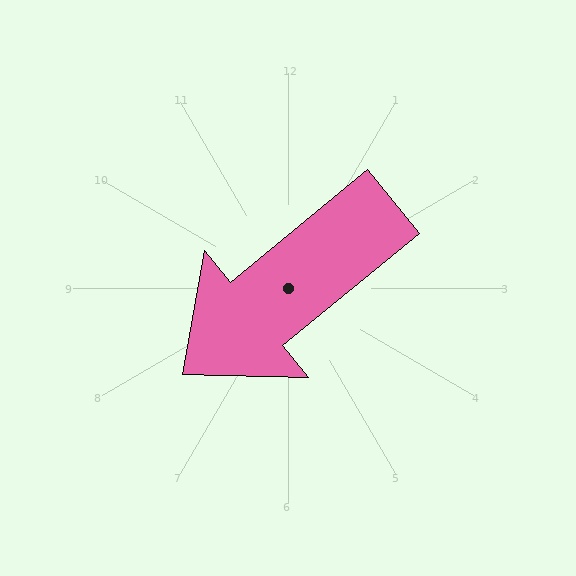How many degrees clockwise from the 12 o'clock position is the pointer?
Approximately 231 degrees.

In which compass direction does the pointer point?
Southwest.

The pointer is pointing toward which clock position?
Roughly 8 o'clock.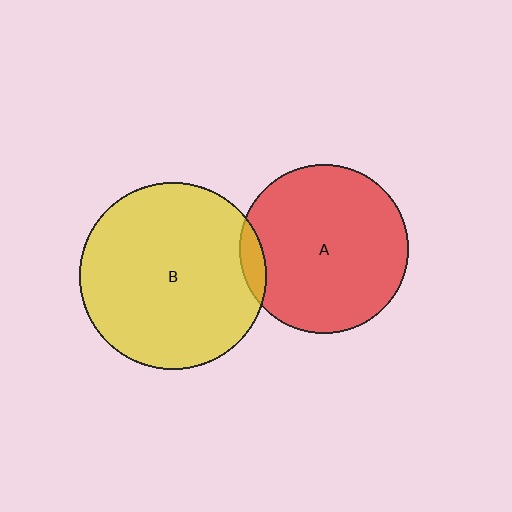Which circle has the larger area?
Circle B (yellow).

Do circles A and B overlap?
Yes.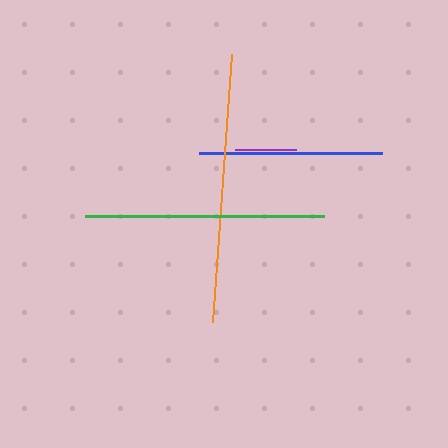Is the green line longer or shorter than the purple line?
The green line is longer than the purple line.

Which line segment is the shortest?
The purple line is the shortest at approximately 61 pixels.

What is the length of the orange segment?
The orange segment is approximately 269 pixels long.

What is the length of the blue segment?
The blue segment is approximately 183 pixels long.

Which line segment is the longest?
The orange line is the longest at approximately 269 pixels.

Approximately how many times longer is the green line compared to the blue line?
The green line is approximately 1.3 times the length of the blue line.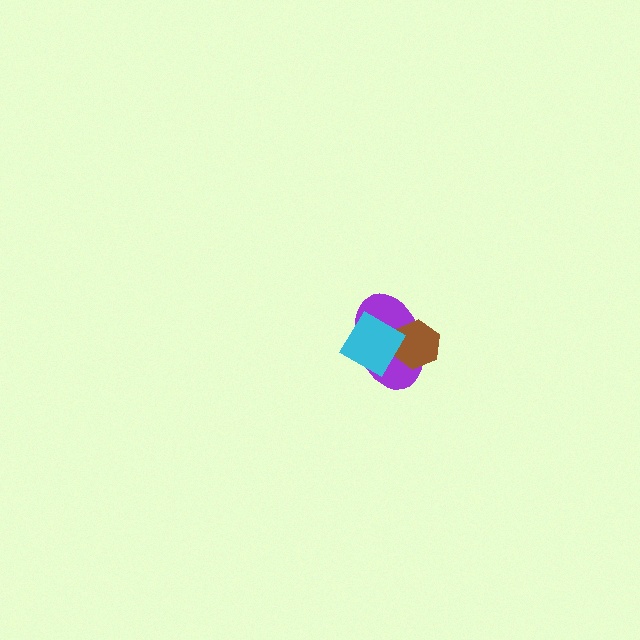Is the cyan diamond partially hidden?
No, no other shape covers it.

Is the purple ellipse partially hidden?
Yes, it is partially covered by another shape.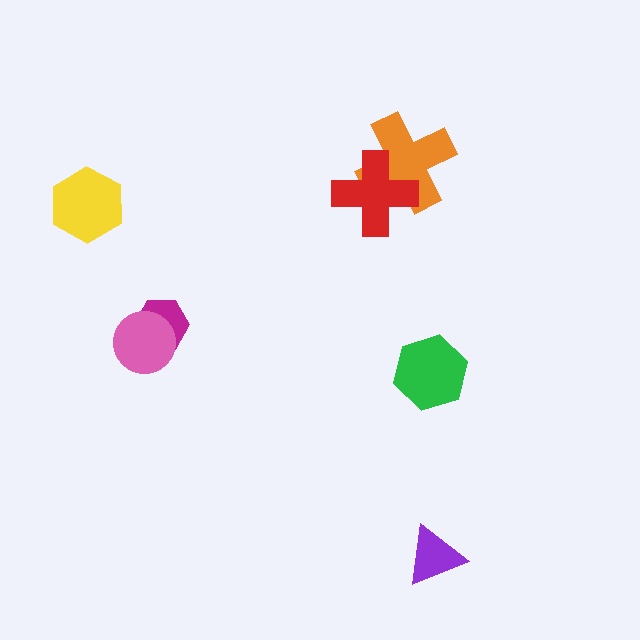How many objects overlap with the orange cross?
1 object overlaps with the orange cross.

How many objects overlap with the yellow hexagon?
0 objects overlap with the yellow hexagon.